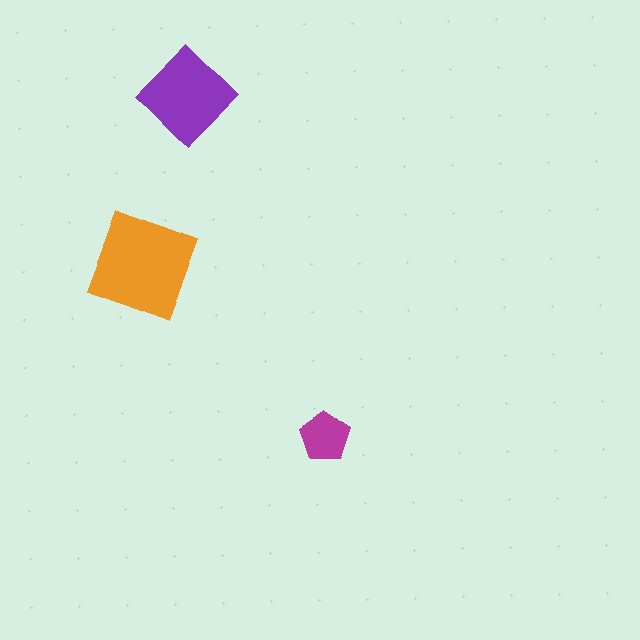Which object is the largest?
The orange square.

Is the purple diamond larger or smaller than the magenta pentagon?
Larger.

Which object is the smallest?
The magenta pentagon.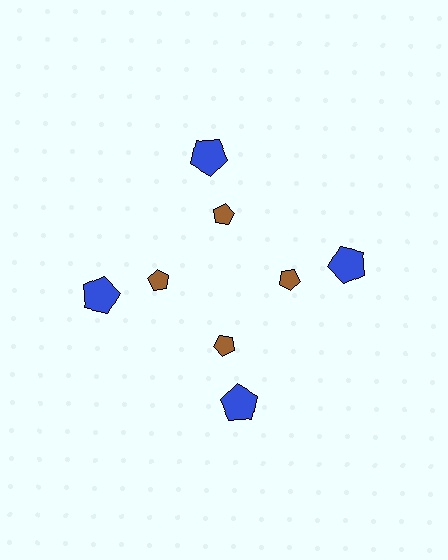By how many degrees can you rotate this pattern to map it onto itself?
The pattern maps onto itself every 90 degrees of rotation.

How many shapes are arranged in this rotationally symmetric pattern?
There are 8 shapes, arranged in 4 groups of 2.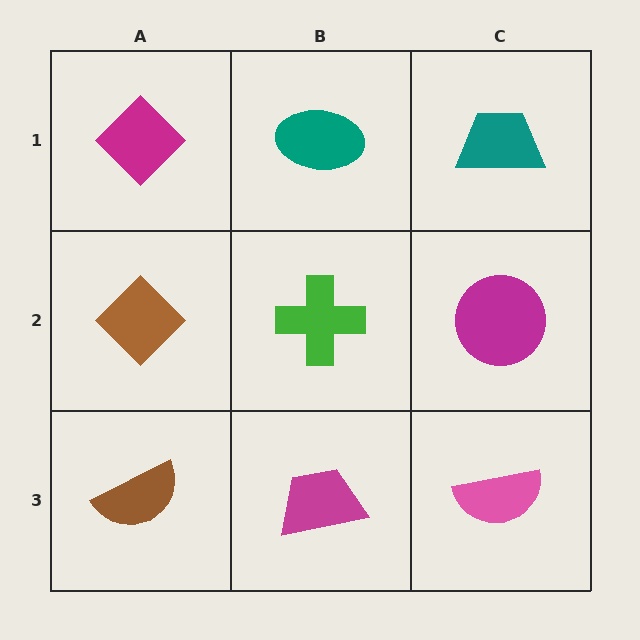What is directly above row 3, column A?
A brown diamond.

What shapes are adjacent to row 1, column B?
A green cross (row 2, column B), a magenta diamond (row 1, column A), a teal trapezoid (row 1, column C).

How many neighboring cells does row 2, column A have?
3.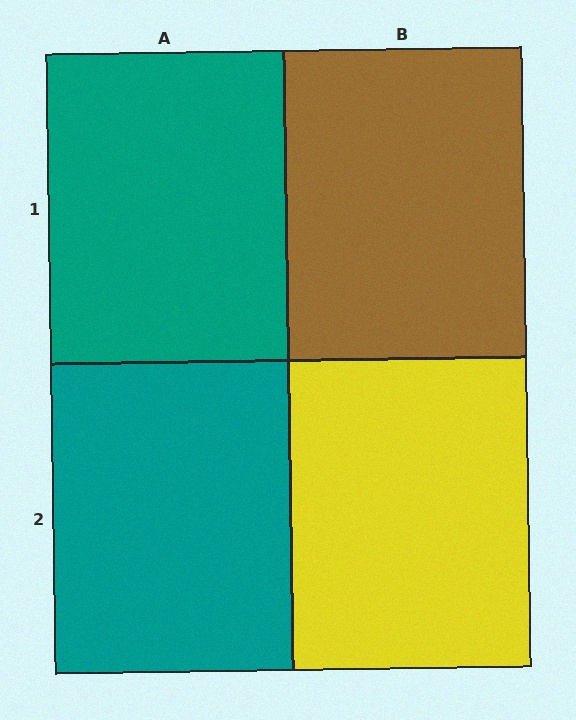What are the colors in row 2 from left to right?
Teal, yellow.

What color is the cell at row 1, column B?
Brown.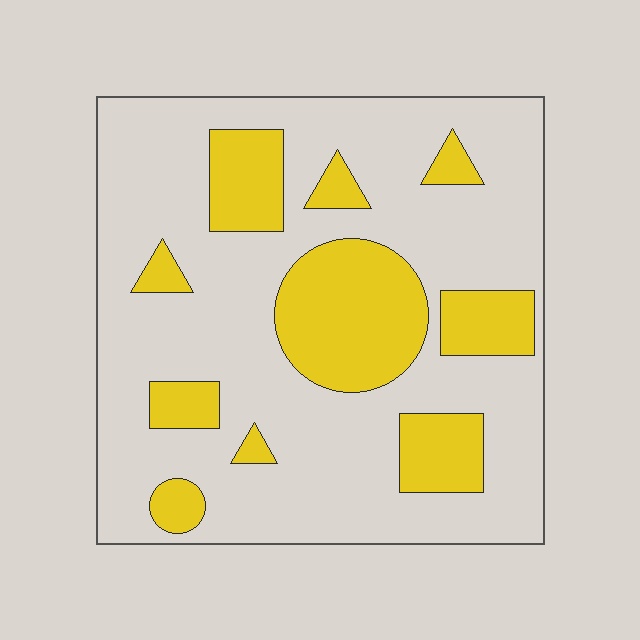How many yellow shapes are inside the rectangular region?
10.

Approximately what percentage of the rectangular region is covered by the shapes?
Approximately 25%.